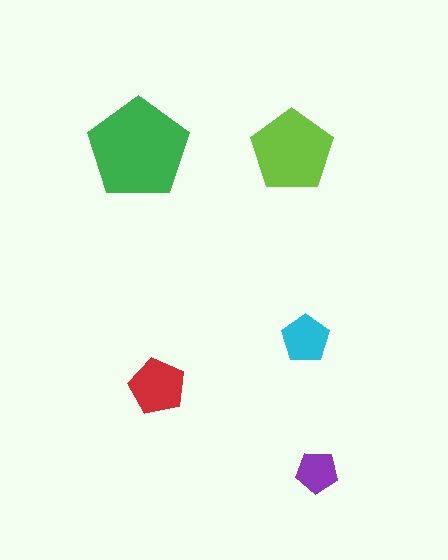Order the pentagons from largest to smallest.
the green one, the lime one, the red one, the cyan one, the purple one.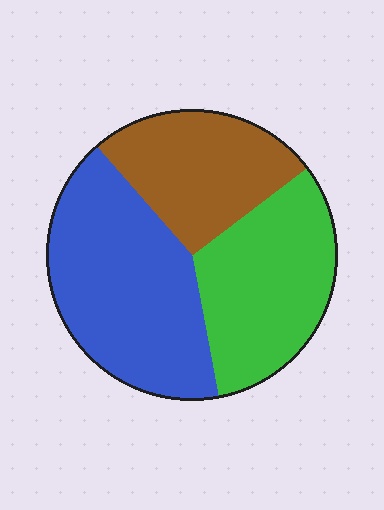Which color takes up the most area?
Blue, at roughly 40%.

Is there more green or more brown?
Green.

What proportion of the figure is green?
Green takes up about one third (1/3) of the figure.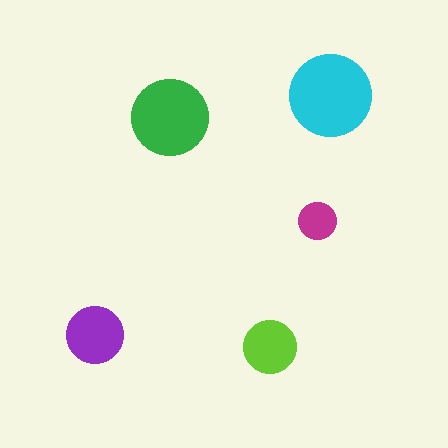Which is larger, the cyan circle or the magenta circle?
The cyan one.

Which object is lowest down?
The lime circle is bottommost.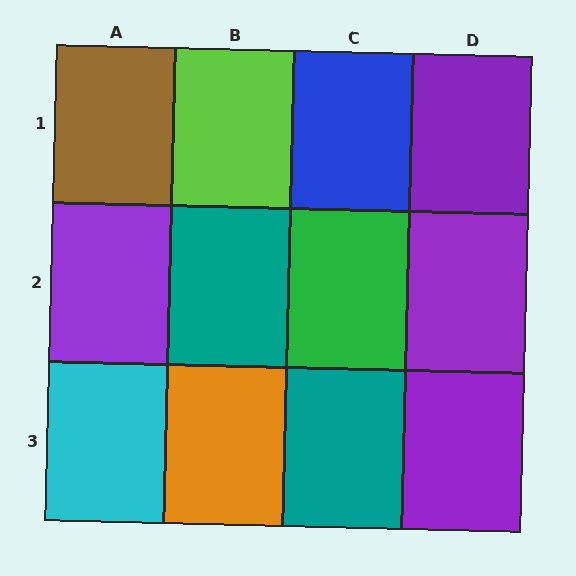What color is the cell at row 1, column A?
Brown.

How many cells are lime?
1 cell is lime.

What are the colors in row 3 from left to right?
Cyan, orange, teal, purple.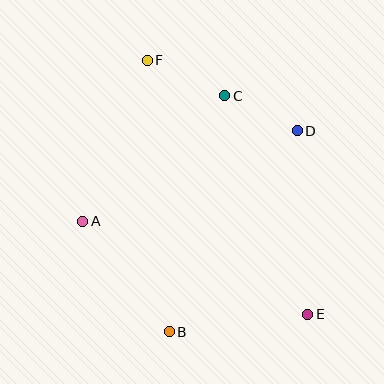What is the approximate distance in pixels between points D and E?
The distance between D and E is approximately 184 pixels.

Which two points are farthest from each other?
Points E and F are farthest from each other.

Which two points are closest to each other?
Points C and D are closest to each other.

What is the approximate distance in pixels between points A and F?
The distance between A and F is approximately 173 pixels.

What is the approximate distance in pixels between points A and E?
The distance between A and E is approximately 243 pixels.